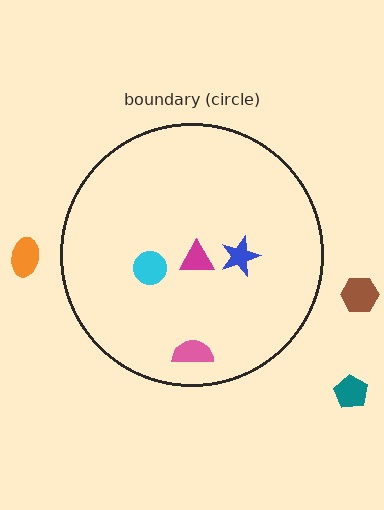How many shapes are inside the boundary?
4 inside, 3 outside.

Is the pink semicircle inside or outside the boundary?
Inside.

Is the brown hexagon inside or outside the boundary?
Outside.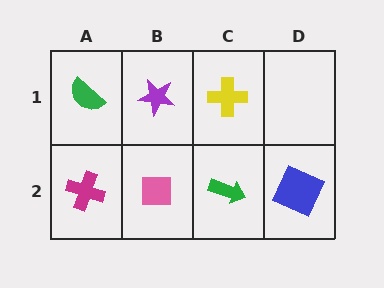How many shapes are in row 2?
4 shapes.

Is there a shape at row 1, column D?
No, that cell is empty.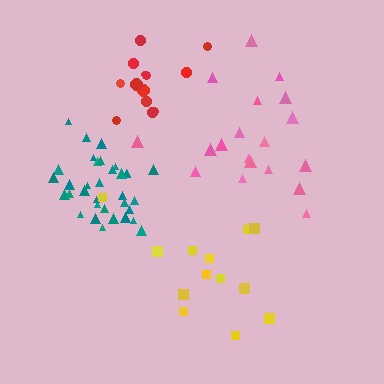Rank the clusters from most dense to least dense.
teal, red, yellow, pink.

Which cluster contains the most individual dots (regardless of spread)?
Teal (34).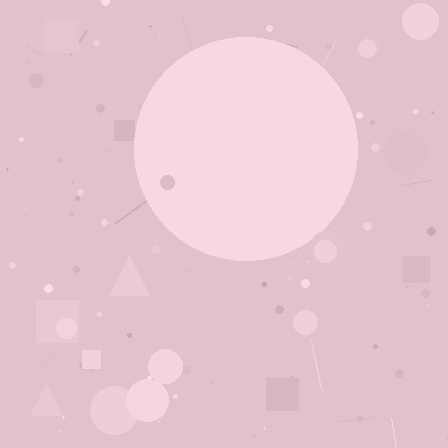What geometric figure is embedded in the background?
A circle is embedded in the background.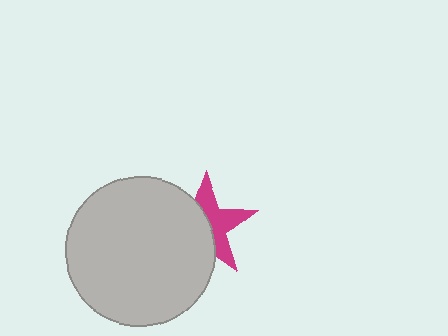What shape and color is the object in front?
The object in front is a light gray circle.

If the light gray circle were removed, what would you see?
You would see the complete magenta star.